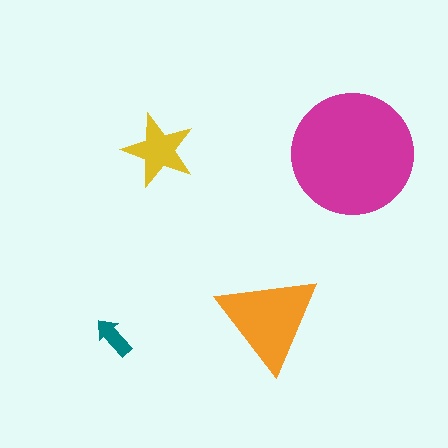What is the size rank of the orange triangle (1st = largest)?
2nd.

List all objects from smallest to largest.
The teal arrow, the yellow star, the orange triangle, the magenta circle.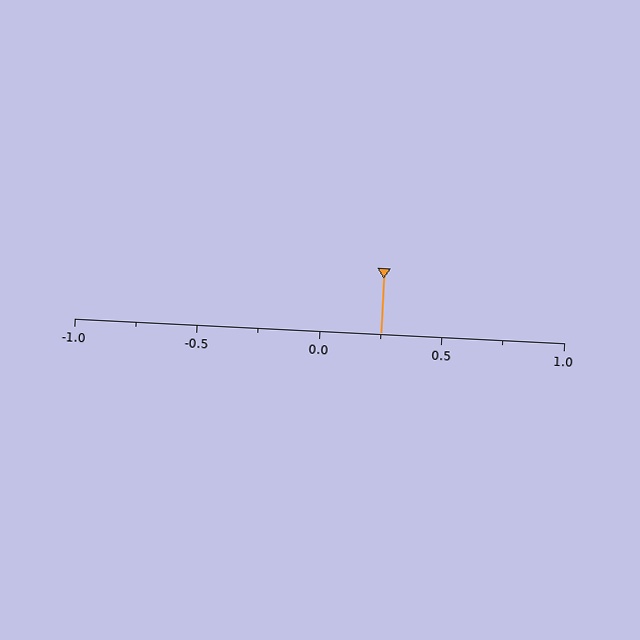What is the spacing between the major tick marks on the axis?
The major ticks are spaced 0.5 apart.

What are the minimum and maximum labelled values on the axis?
The axis runs from -1.0 to 1.0.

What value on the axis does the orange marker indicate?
The marker indicates approximately 0.25.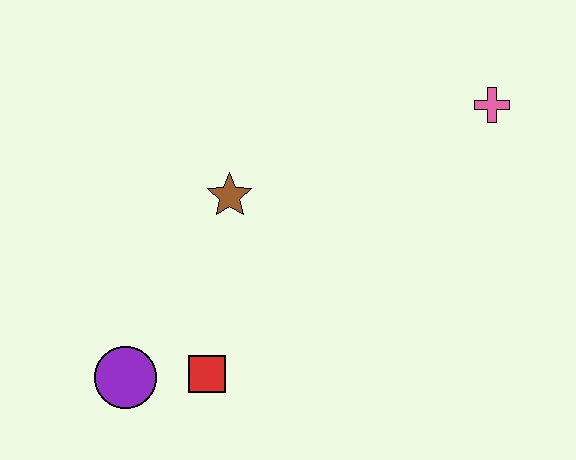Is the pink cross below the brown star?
No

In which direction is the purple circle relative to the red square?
The purple circle is to the left of the red square.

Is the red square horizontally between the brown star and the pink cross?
No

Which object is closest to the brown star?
The red square is closest to the brown star.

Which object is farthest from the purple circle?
The pink cross is farthest from the purple circle.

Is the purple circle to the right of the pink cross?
No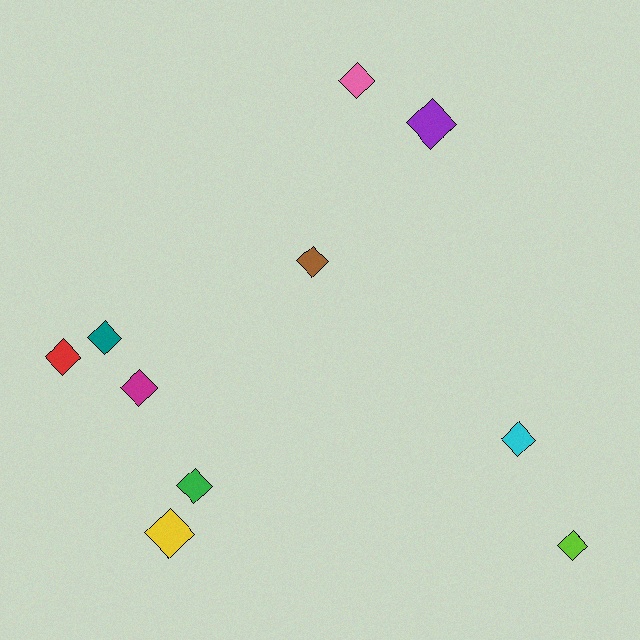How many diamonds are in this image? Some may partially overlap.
There are 10 diamonds.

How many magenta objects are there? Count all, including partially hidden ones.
There is 1 magenta object.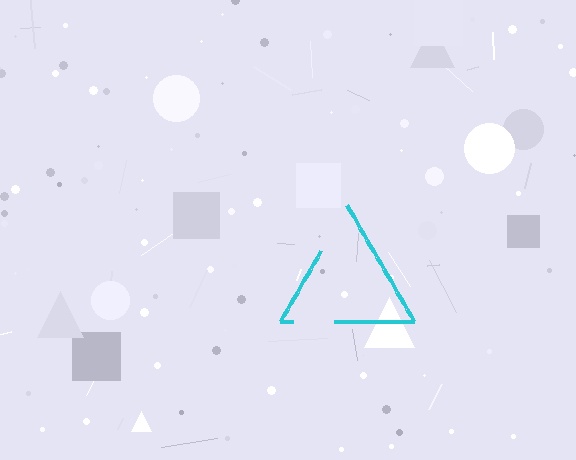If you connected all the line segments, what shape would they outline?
They would outline a triangle.